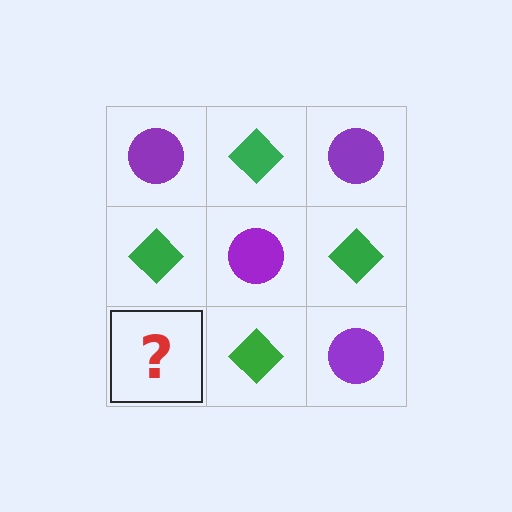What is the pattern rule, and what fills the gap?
The rule is that it alternates purple circle and green diamond in a checkerboard pattern. The gap should be filled with a purple circle.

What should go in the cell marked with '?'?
The missing cell should contain a purple circle.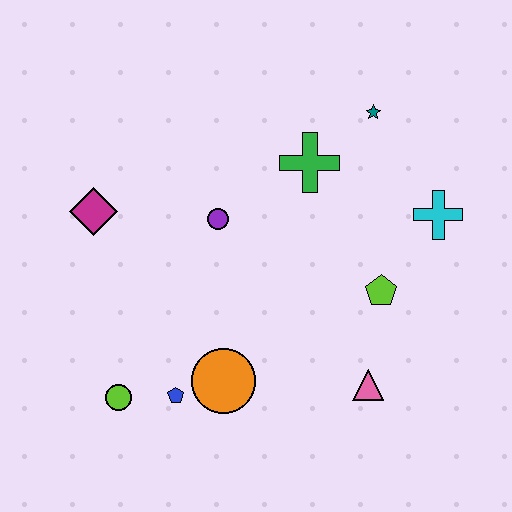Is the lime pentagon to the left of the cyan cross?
Yes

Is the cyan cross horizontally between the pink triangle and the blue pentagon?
No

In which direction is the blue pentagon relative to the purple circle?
The blue pentagon is below the purple circle.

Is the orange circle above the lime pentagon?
No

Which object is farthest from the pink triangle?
The magenta diamond is farthest from the pink triangle.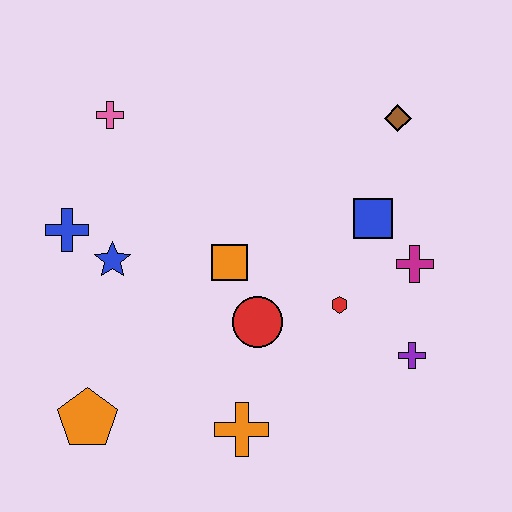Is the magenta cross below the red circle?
No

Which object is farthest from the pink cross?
The purple cross is farthest from the pink cross.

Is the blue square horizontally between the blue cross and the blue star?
No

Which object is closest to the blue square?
The magenta cross is closest to the blue square.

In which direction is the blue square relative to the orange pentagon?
The blue square is to the right of the orange pentagon.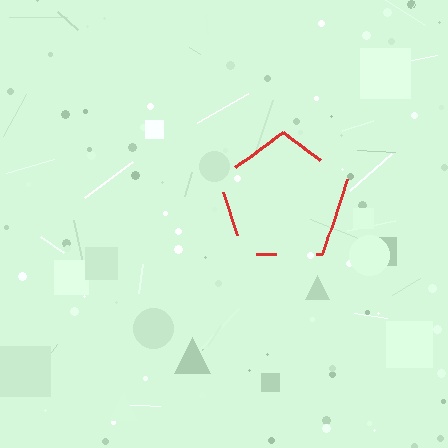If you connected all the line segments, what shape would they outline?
They would outline a pentagon.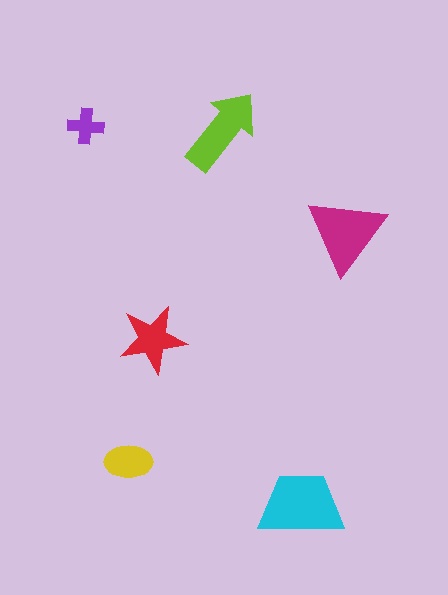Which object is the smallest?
The purple cross.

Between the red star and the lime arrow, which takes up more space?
The lime arrow.